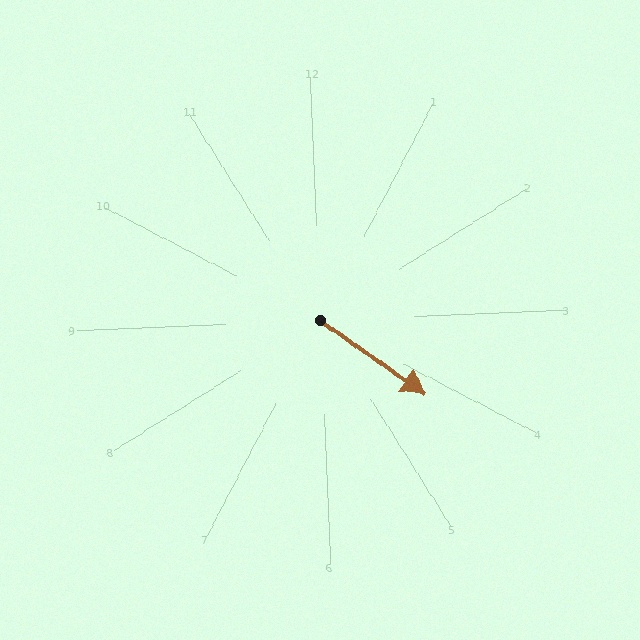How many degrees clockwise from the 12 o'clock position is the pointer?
Approximately 127 degrees.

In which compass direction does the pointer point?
Southeast.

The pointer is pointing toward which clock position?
Roughly 4 o'clock.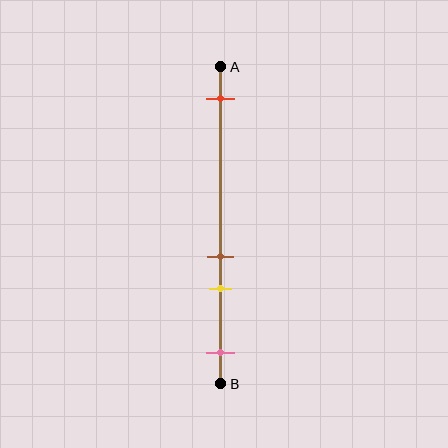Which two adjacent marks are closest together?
The brown and yellow marks are the closest adjacent pair.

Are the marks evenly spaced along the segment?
No, the marks are not evenly spaced.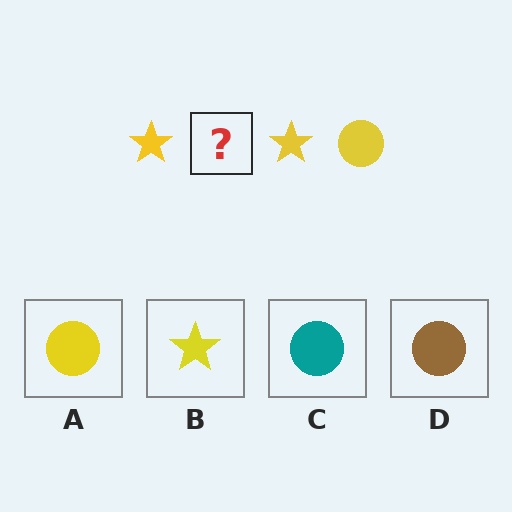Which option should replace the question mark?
Option A.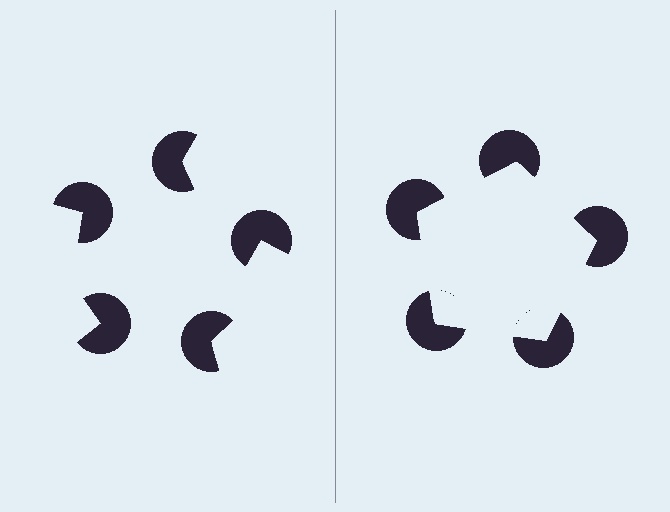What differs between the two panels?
The pac-man discs are positioned identically on both sides; only the wedge orientations differ. On the right they align to a pentagon; on the left they are misaligned.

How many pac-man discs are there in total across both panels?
10 — 5 on each side.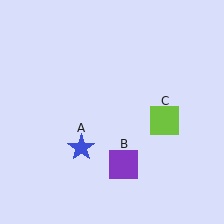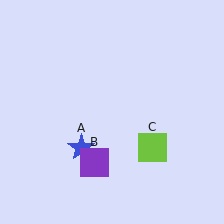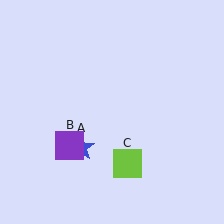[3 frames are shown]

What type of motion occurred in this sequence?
The purple square (object B), lime square (object C) rotated clockwise around the center of the scene.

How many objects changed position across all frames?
2 objects changed position: purple square (object B), lime square (object C).